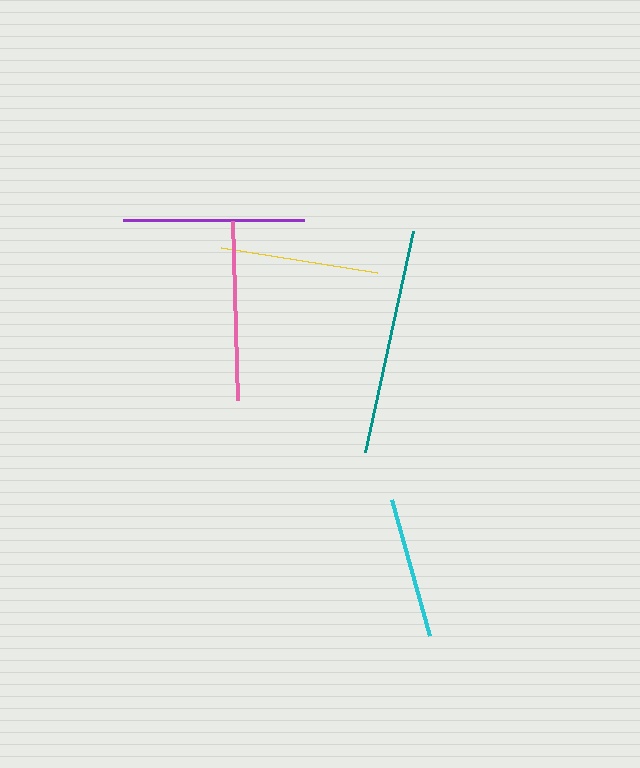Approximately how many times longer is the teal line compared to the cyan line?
The teal line is approximately 1.6 times the length of the cyan line.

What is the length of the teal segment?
The teal segment is approximately 226 pixels long.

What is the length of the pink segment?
The pink segment is approximately 180 pixels long.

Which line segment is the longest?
The teal line is the longest at approximately 226 pixels.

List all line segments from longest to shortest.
From longest to shortest: teal, purple, pink, yellow, cyan.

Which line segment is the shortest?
The cyan line is the shortest at approximately 142 pixels.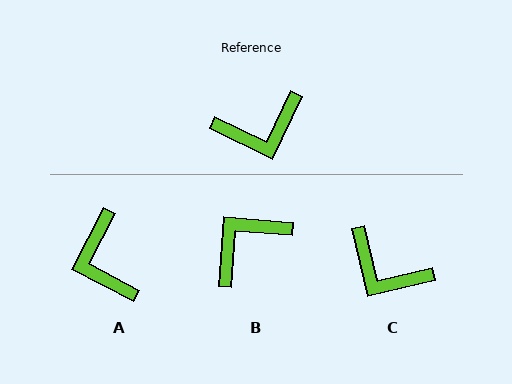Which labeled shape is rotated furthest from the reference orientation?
B, about 159 degrees away.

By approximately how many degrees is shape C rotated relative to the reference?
Approximately 51 degrees clockwise.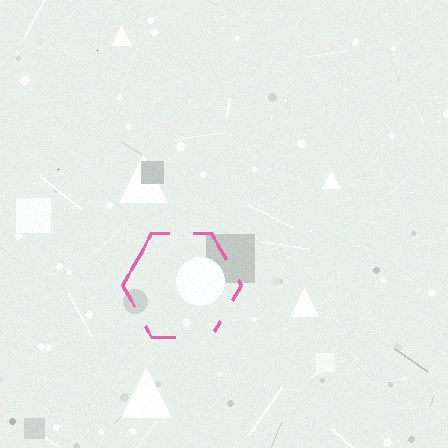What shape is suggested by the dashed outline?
The dashed outline suggests a hexagon.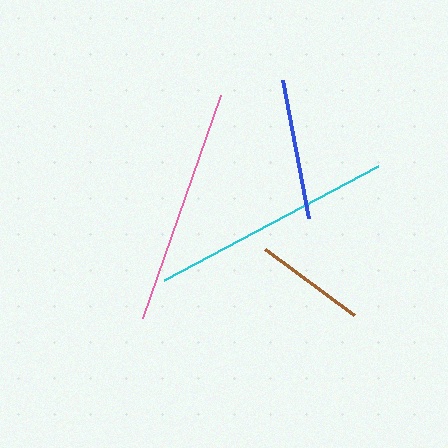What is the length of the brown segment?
The brown segment is approximately 111 pixels long.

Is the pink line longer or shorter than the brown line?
The pink line is longer than the brown line.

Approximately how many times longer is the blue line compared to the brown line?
The blue line is approximately 1.3 times the length of the brown line.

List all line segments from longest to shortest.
From longest to shortest: cyan, pink, blue, brown.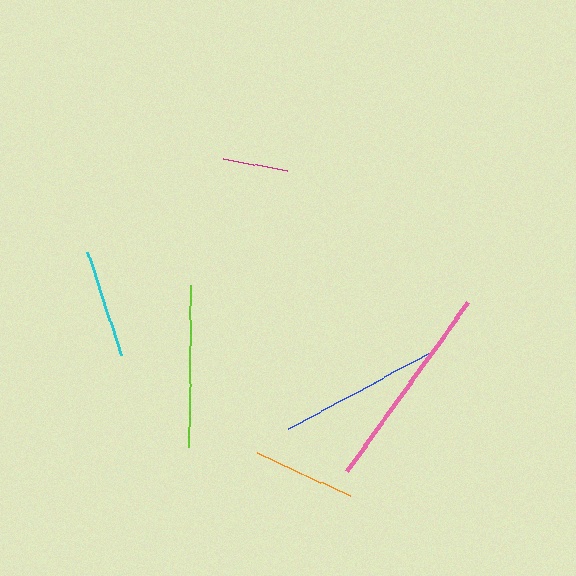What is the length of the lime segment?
The lime segment is approximately 162 pixels long.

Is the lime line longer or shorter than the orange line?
The lime line is longer than the orange line.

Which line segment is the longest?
The pink line is the longest at approximately 207 pixels.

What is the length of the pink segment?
The pink segment is approximately 207 pixels long.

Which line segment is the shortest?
The magenta line is the shortest at approximately 65 pixels.